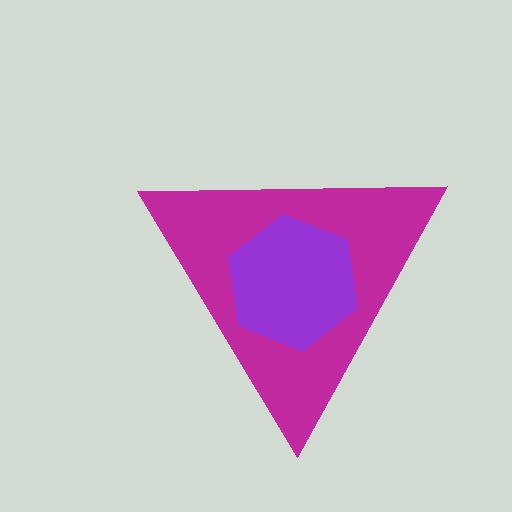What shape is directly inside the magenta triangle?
The purple hexagon.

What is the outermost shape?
The magenta triangle.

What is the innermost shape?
The purple hexagon.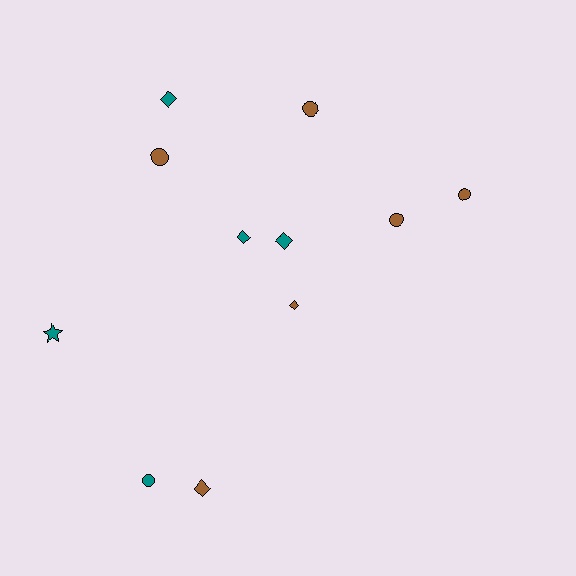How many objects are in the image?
There are 11 objects.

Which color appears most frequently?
Brown, with 6 objects.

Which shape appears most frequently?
Circle, with 5 objects.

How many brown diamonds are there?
There are 2 brown diamonds.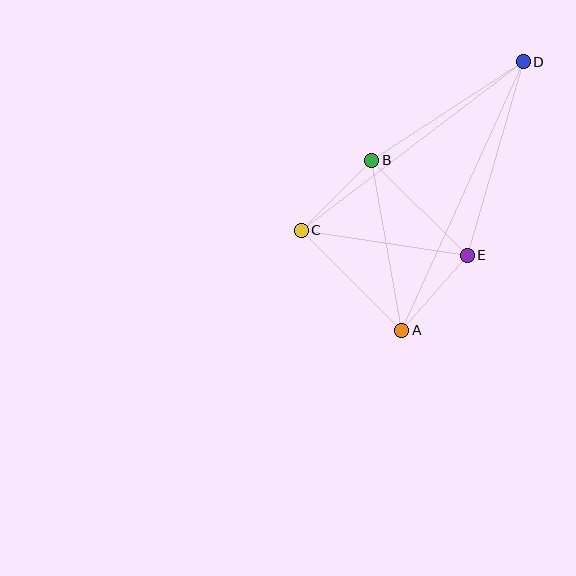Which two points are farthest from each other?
Points A and D are farthest from each other.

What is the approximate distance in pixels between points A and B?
The distance between A and B is approximately 172 pixels.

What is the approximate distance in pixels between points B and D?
The distance between B and D is approximately 181 pixels.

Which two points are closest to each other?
Points B and C are closest to each other.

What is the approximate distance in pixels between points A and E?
The distance between A and E is approximately 99 pixels.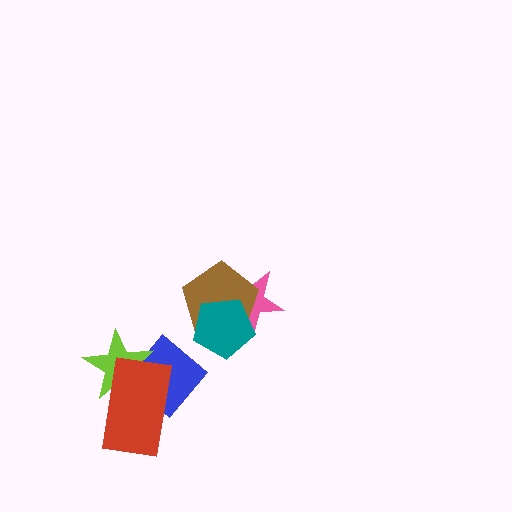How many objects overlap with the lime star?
2 objects overlap with the lime star.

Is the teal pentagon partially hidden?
No, no other shape covers it.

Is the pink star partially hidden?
Yes, it is partially covered by another shape.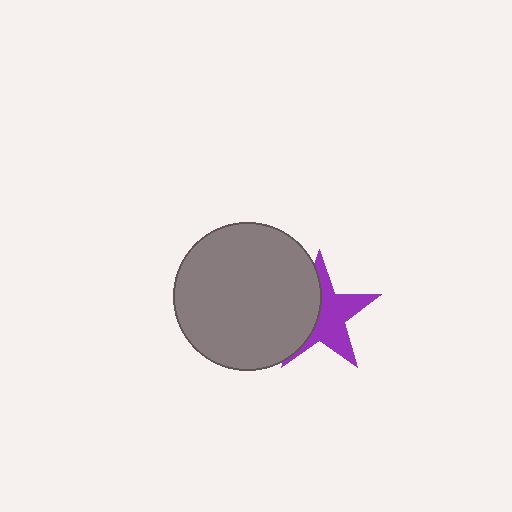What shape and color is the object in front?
The object in front is a gray circle.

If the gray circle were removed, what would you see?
You would see the complete purple star.